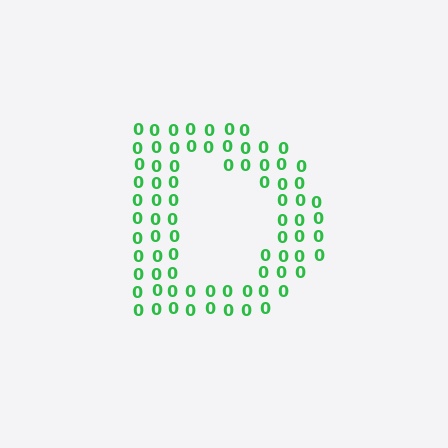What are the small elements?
The small elements are digit 0's.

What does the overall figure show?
The overall figure shows the letter D.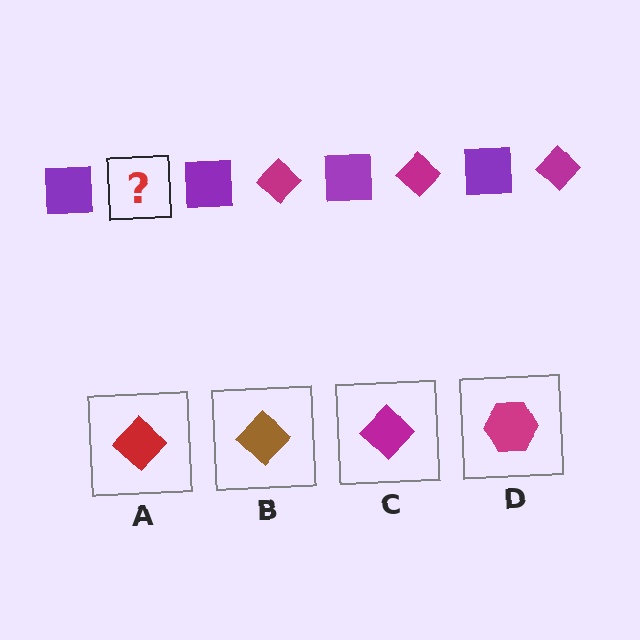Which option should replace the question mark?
Option C.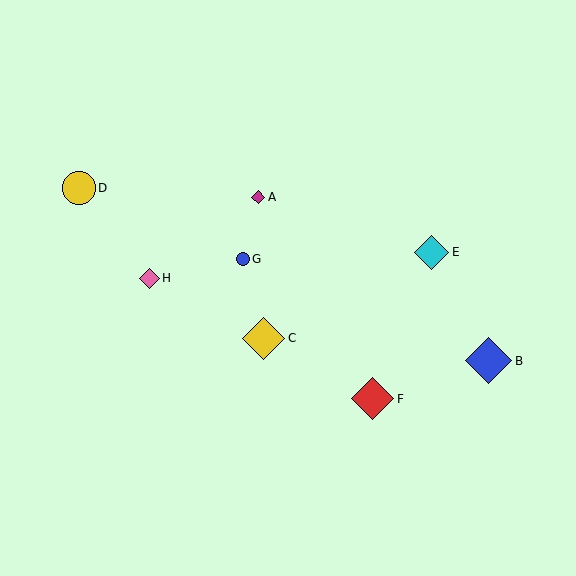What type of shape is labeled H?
Shape H is a pink diamond.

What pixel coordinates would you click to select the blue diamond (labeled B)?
Click at (489, 361) to select the blue diamond B.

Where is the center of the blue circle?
The center of the blue circle is at (243, 259).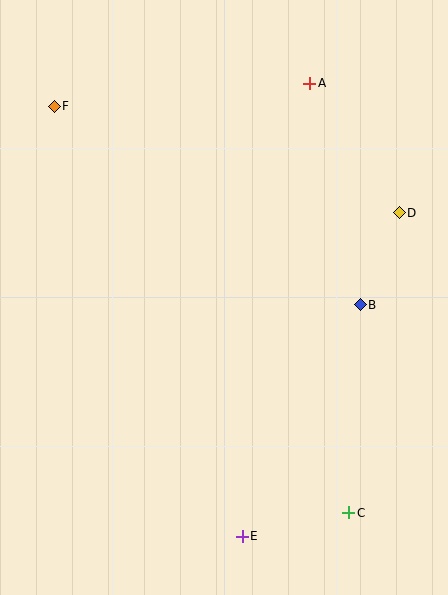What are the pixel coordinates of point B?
Point B is at (360, 305).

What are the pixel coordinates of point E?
Point E is at (242, 536).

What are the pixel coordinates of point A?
Point A is at (310, 83).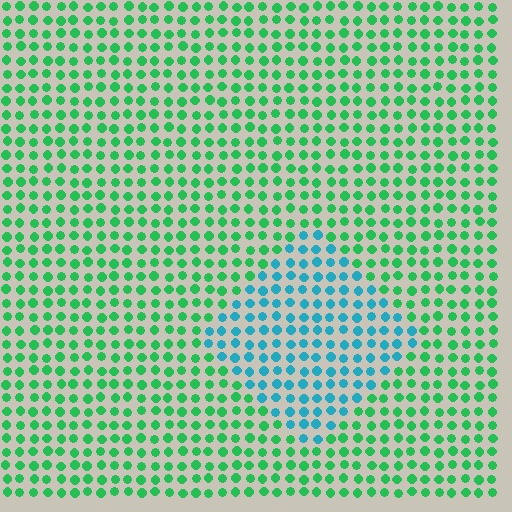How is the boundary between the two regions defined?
The boundary is defined purely by a slight shift in hue (about 50 degrees). Spacing, size, and orientation are identical on both sides.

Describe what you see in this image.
The image is filled with small green elements in a uniform arrangement. A diamond-shaped region is visible where the elements are tinted to a slightly different hue, forming a subtle color boundary.